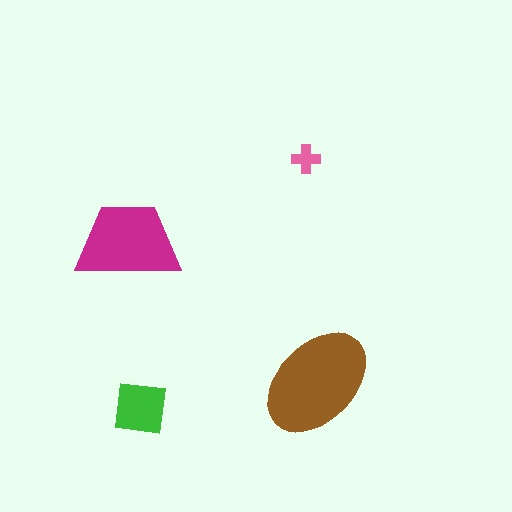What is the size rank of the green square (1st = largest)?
3rd.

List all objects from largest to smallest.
The brown ellipse, the magenta trapezoid, the green square, the pink cross.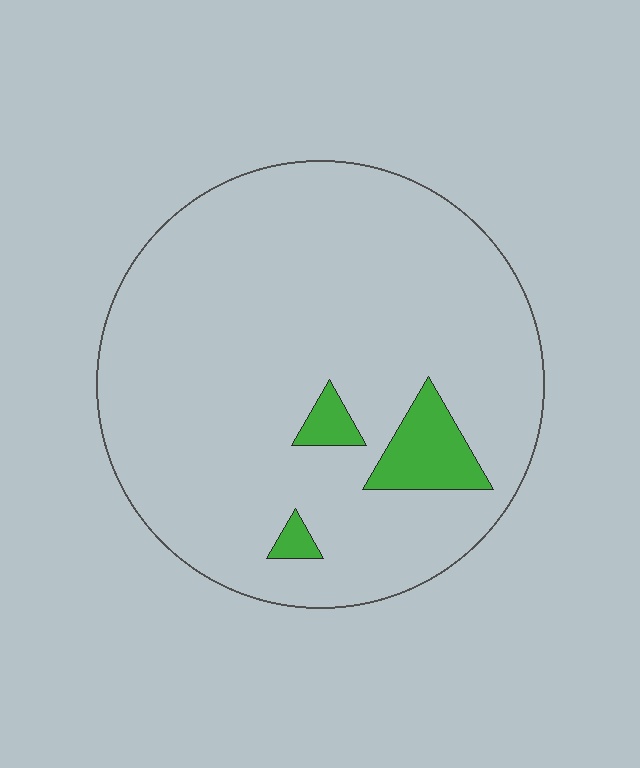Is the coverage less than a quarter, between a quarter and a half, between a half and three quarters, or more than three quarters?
Less than a quarter.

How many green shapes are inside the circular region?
3.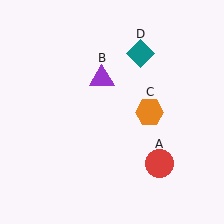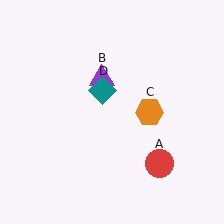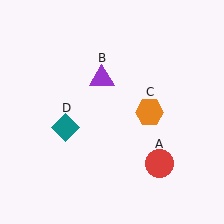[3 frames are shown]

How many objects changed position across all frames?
1 object changed position: teal diamond (object D).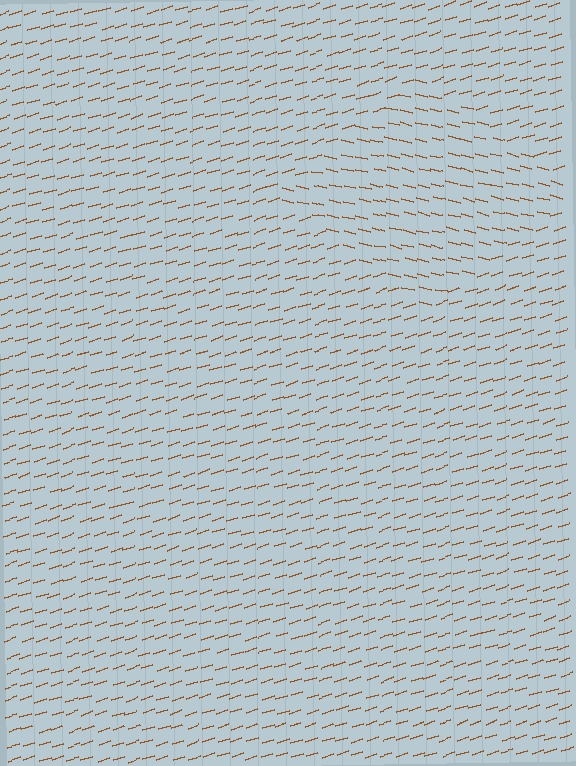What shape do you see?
I see a diamond.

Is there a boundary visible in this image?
Yes, there is a texture boundary formed by a change in line orientation.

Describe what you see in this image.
The image is filled with small brown line segments. A diamond region in the image has lines oriented differently from the surrounding lines, creating a visible texture boundary.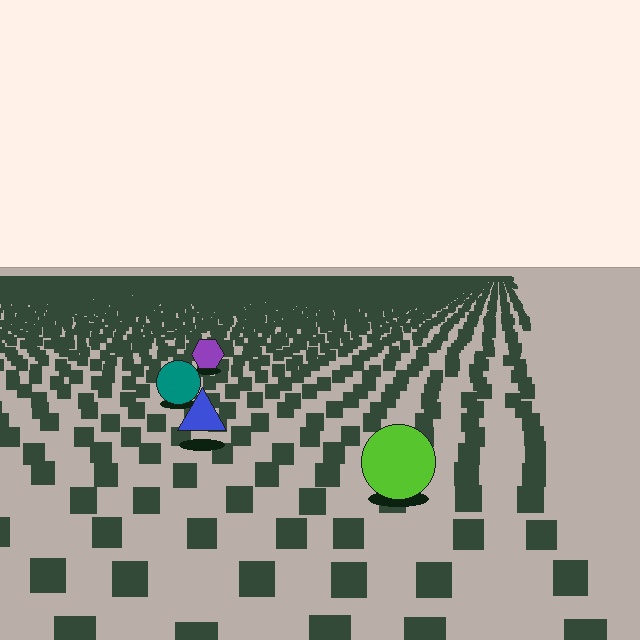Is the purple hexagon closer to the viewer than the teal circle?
No. The teal circle is closer — you can tell from the texture gradient: the ground texture is coarser near it.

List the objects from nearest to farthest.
From nearest to farthest: the lime circle, the blue triangle, the teal circle, the purple hexagon.